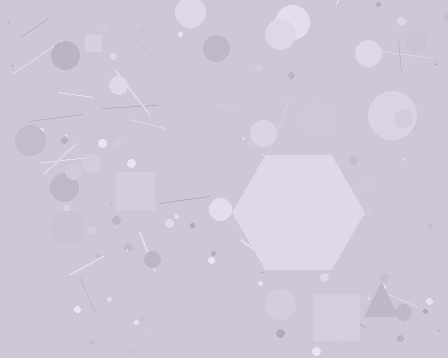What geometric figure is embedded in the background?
A hexagon is embedded in the background.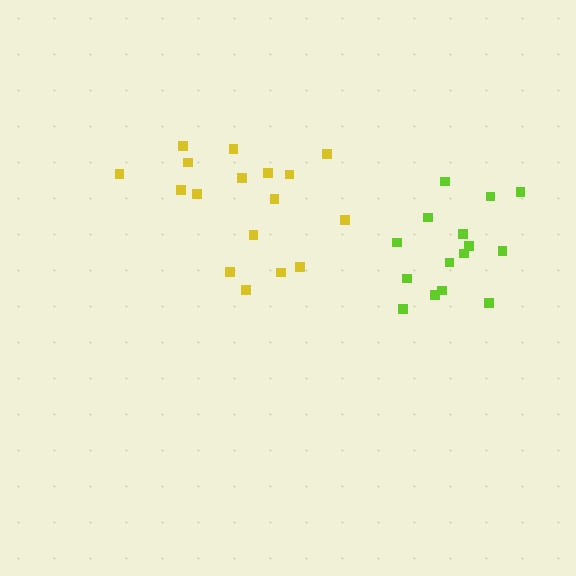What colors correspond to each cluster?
The clusters are colored: yellow, lime.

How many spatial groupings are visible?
There are 2 spatial groupings.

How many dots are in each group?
Group 1: 17 dots, Group 2: 15 dots (32 total).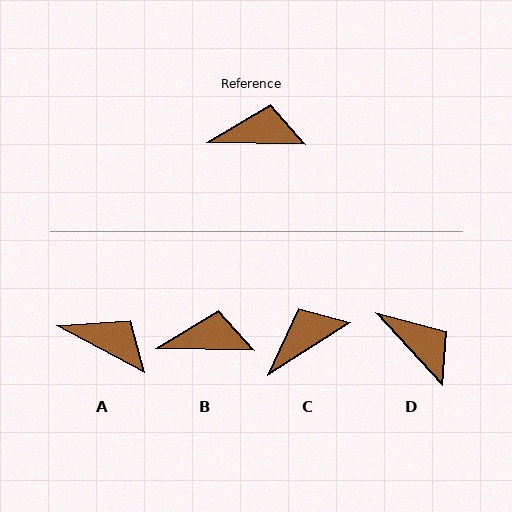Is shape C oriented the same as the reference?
No, it is off by about 34 degrees.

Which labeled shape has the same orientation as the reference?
B.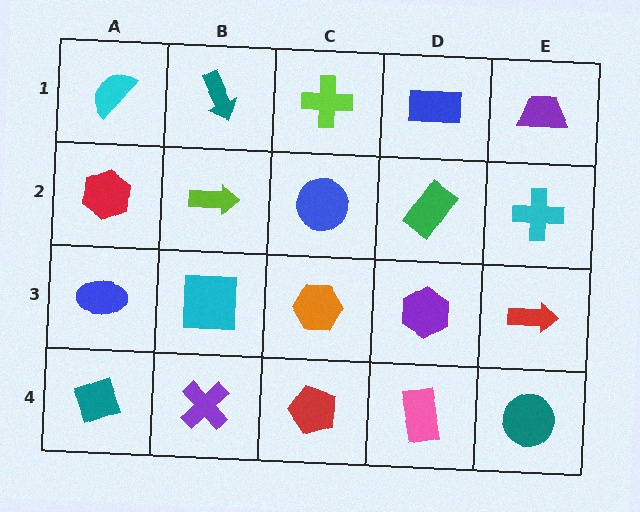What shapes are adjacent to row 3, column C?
A blue circle (row 2, column C), a red pentagon (row 4, column C), a cyan square (row 3, column B), a purple hexagon (row 3, column D).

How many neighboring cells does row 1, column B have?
3.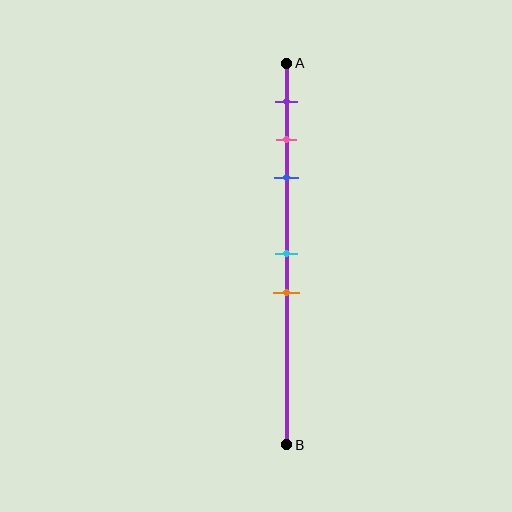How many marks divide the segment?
There are 5 marks dividing the segment.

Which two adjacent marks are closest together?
The pink and blue marks are the closest adjacent pair.